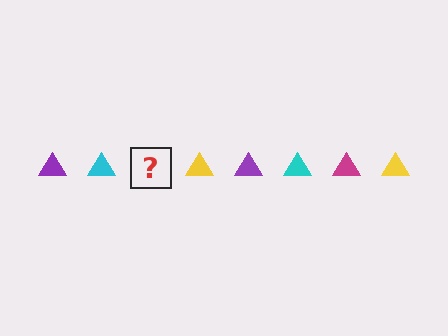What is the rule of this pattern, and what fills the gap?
The rule is that the pattern cycles through purple, cyan, magenta, yellow triangles. The gap should be filled with a magenta triangle.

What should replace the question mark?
The question mark should be replaced with a magenta triangle.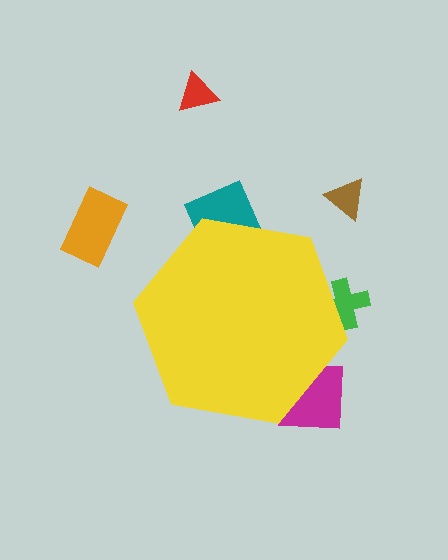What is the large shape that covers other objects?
A yellow hexagon.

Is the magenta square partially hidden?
Yes, the magenta square is partially hidden behind the yellow hexagon.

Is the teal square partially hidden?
Yes, the teal square is partially hidden behind the yellow hexagon.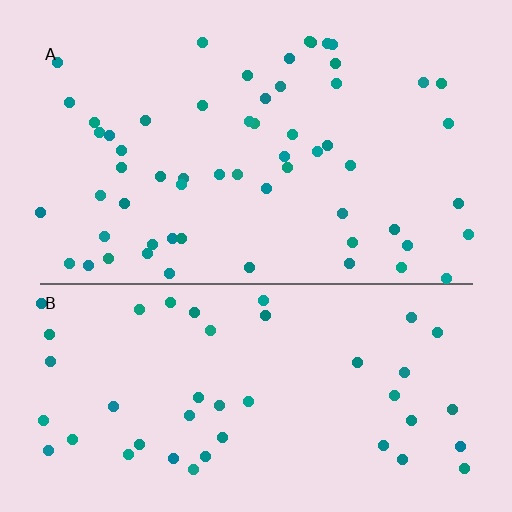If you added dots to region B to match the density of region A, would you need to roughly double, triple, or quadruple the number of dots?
Approximately double.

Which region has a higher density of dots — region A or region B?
A (the top).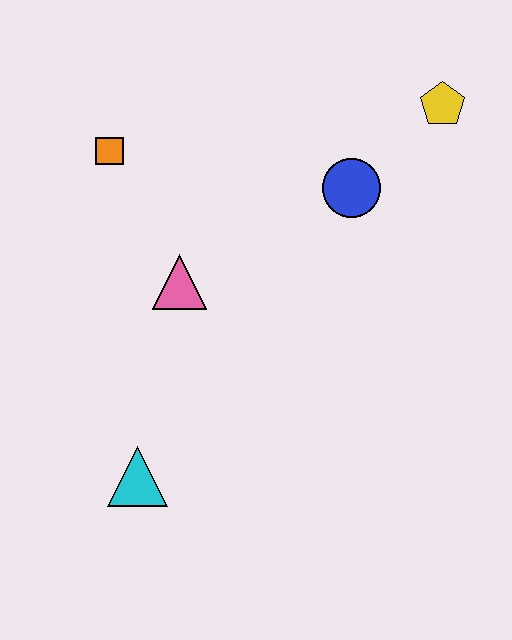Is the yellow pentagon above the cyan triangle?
Yes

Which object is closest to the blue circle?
The yellow pentagon is closest to the blue circle.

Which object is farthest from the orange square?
The yellow pentagon is farthest from the orange square.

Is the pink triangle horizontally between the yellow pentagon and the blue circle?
No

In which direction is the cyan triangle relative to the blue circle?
The cyan triangle is below the blue circle.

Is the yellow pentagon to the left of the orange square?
No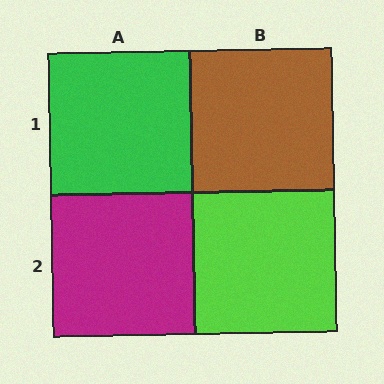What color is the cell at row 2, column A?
Magenta.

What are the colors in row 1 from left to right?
Green, brown.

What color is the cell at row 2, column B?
Lime.